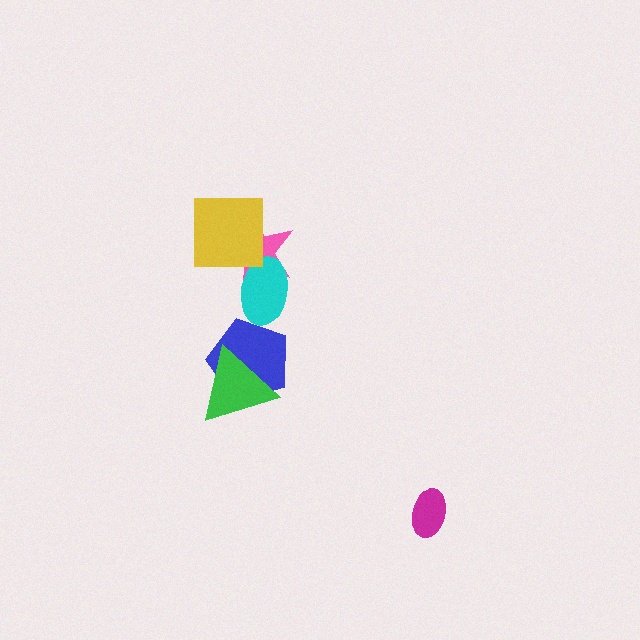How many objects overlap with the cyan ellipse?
2 objects overlap with the cyan ellipse.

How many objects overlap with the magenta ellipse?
0 objects overlap with the magenta ellipse.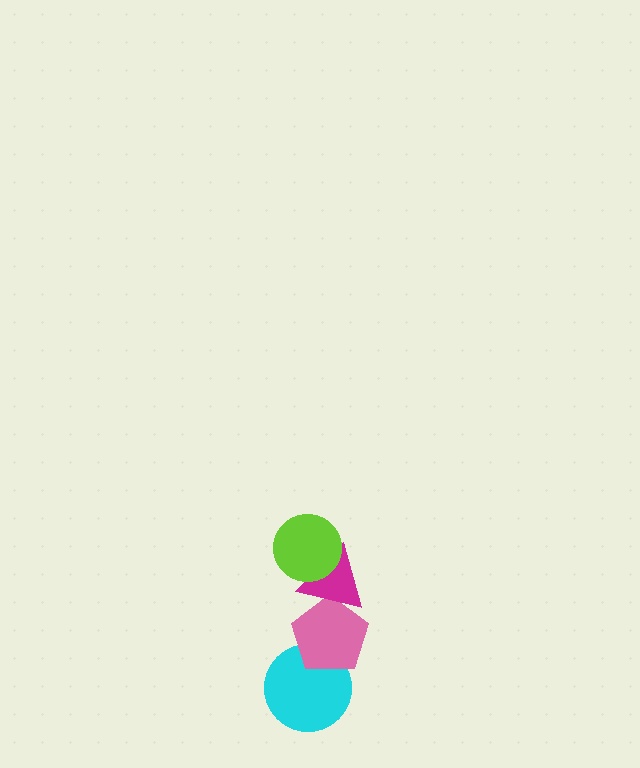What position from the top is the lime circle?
The lime circle is 1st from the top.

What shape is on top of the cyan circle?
The pink pentagon is on top of the cyan circle.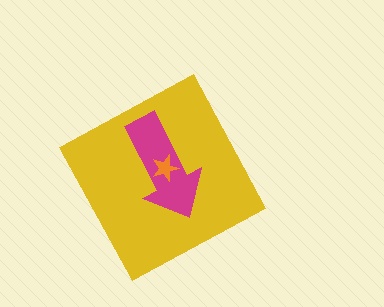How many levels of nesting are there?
3.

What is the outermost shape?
The yellow diamond.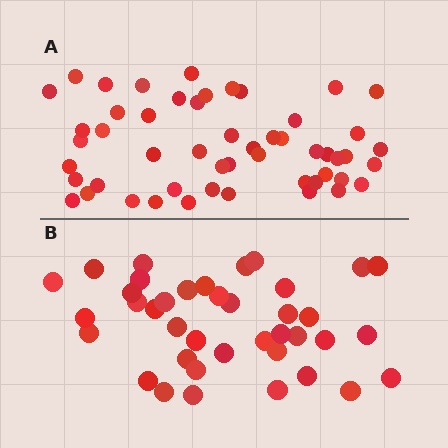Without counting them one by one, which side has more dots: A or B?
Region A (the top region) has more dots.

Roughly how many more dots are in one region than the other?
Region A has approximately 15 more dots than region B.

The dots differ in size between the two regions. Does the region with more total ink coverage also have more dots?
No. Region B has more total ink coverage because its dots are larger, but region A actually contains more individual dots. Total area can be misleading — the number of items is what matters here.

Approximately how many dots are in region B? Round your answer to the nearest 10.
About 40 dots. (The exact count is 39, which rounds to 40.)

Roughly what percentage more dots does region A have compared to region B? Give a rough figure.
About 35% more.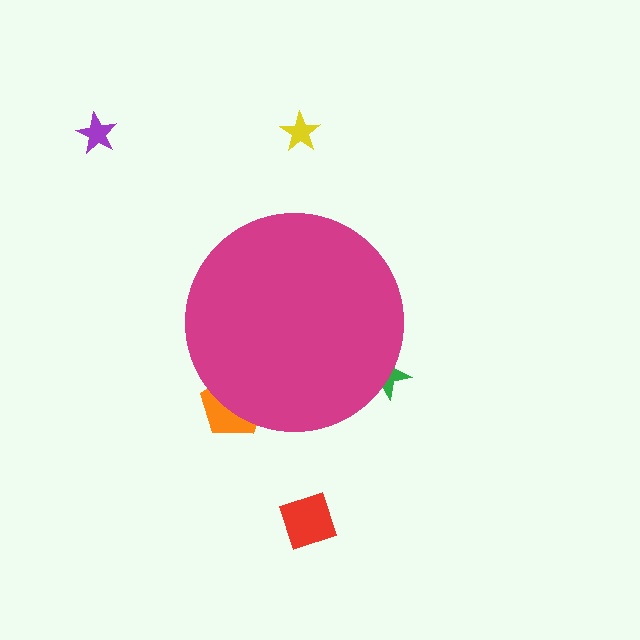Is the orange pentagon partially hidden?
Yes, the orange pentagon is partially hidden behind the magenta circle.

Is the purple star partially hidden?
No, the purple star is fully visible.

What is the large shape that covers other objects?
A magenta circle.